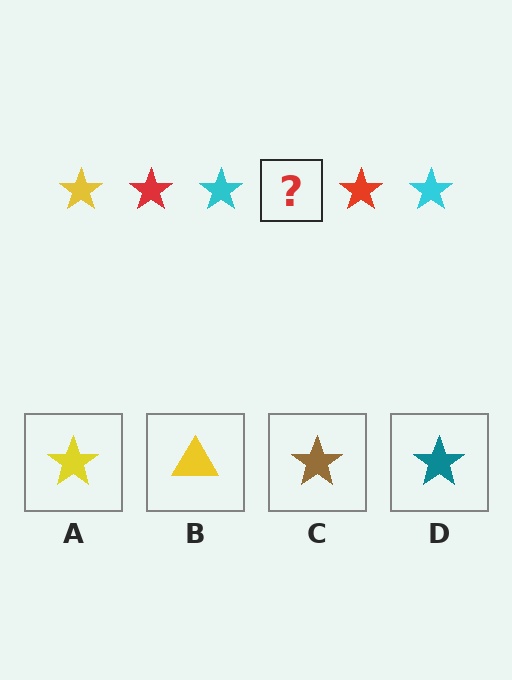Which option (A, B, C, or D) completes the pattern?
A.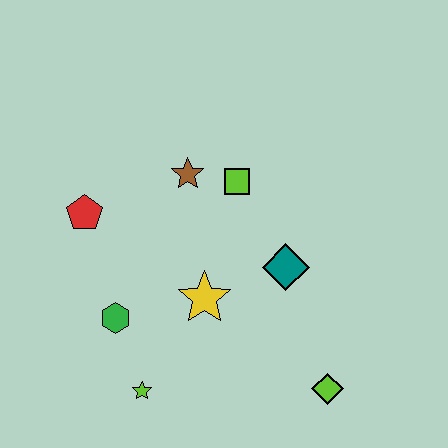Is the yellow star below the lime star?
No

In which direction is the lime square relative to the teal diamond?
The lime square is above the teal diamond.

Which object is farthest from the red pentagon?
The lime diamond is farthest from the red pentagon.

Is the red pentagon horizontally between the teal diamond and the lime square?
No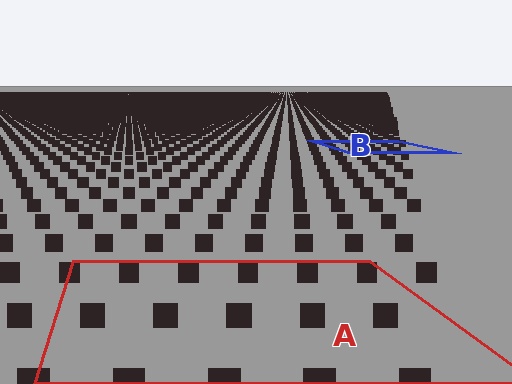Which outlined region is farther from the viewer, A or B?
Region B is farther from the viewer — the texture elements inside it appear smaller and more densely packed.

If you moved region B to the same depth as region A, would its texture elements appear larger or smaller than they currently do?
They would appear larger. At a closer depth, the same texture elements are projected at a bigger on-screen size.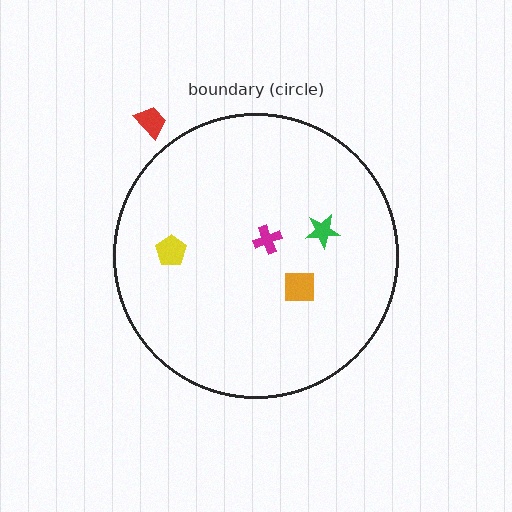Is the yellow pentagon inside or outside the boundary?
Inside.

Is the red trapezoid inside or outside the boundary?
Outside.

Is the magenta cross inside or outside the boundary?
Inside.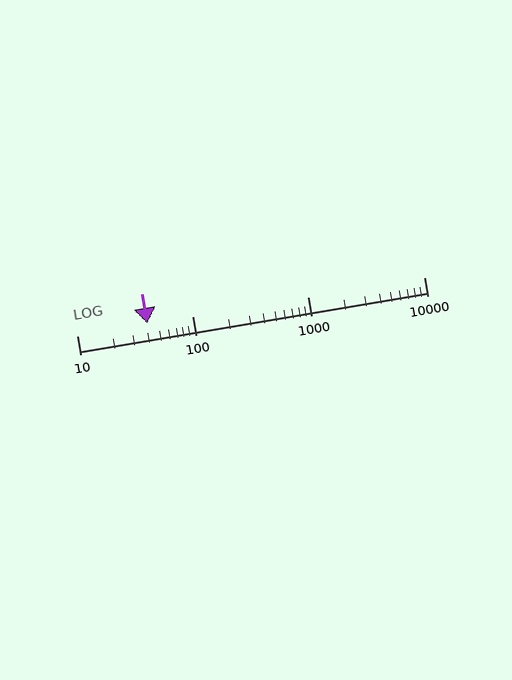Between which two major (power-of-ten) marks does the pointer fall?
The pointer is between 10 and 100.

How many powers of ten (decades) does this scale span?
The scale spans 3 decades, from 10 to 10000.